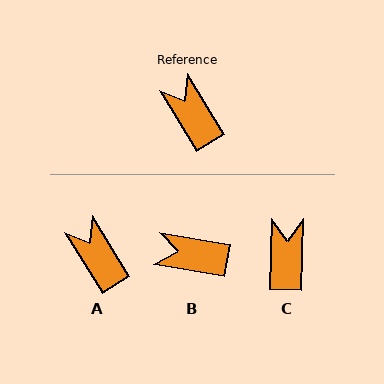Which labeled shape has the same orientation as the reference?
A.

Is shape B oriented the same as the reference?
No, it is off by about 49 degrees.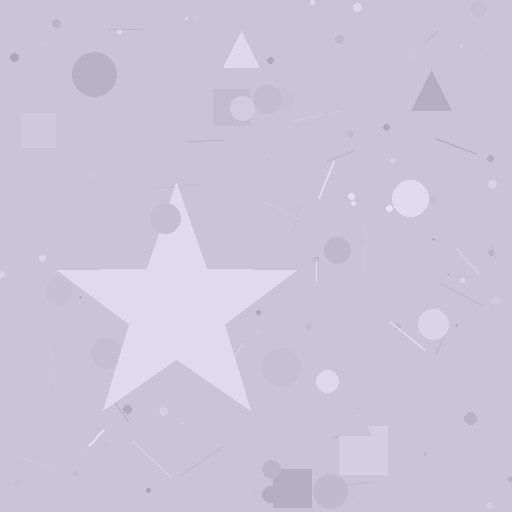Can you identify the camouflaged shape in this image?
The camouflaged shape is a star.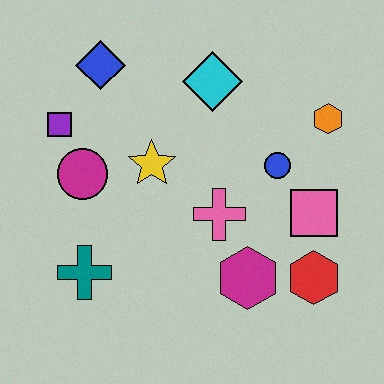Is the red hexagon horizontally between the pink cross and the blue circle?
No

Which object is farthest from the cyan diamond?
The teal cross is farthest from the cyan diamond.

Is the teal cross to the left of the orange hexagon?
Yes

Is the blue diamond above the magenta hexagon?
Yes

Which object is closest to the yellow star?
The magenta circle is closest to the yellow star.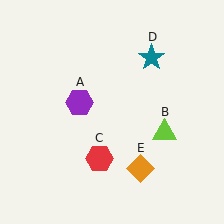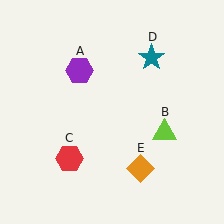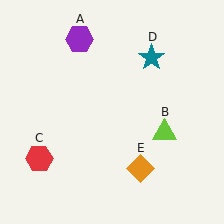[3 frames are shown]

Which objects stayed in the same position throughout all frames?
Lime triangle (object B) and teal star (object D) and orange diamond (object E) remained stationary.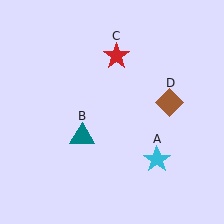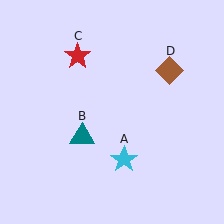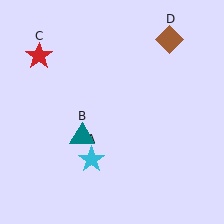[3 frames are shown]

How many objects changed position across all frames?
3 objects changed position: cyan star (object A), red star (object C), brown diamond (object D).